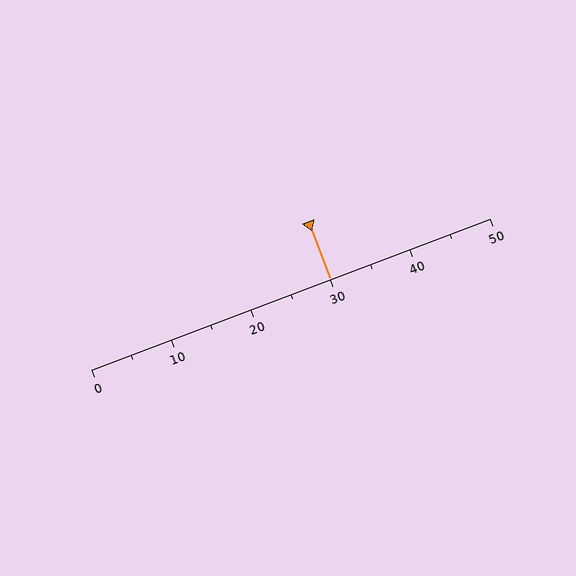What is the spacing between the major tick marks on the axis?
The major ticks are spaced 10 apart.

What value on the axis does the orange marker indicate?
The marker indicates approximately 30.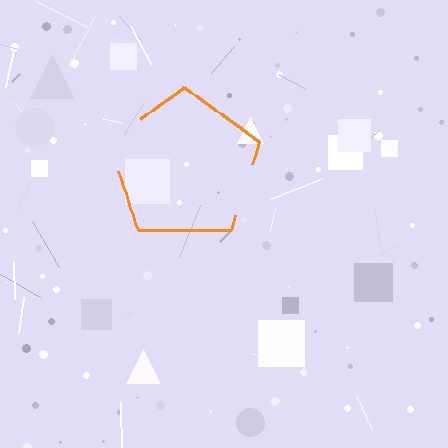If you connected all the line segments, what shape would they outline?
They would outline a pentagon.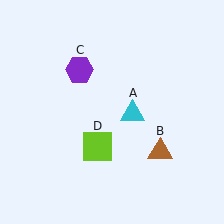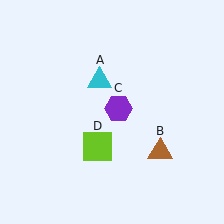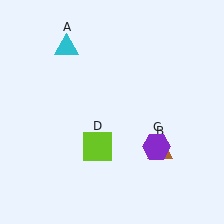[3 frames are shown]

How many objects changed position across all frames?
2 objects changed position: cyan triangle (object A), purple hexagon (object C).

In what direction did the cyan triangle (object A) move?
The cyan triangle (object A) moved up and to the left.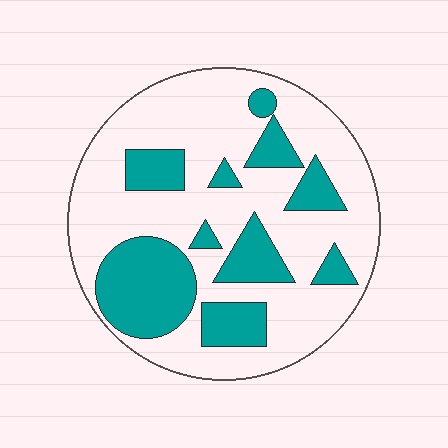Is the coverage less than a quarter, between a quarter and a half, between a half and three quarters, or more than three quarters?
Between a quarter and a half.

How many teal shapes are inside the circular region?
10.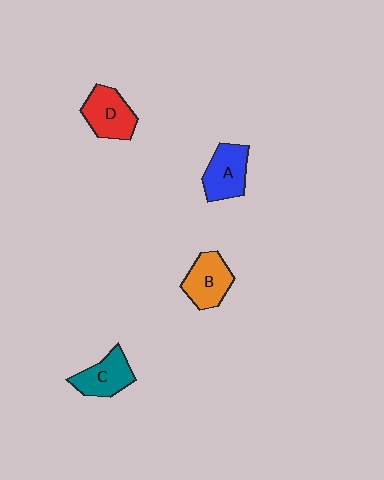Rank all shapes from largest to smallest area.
From largest to smallest: D (red), B (orange), A (blue), C (teal).